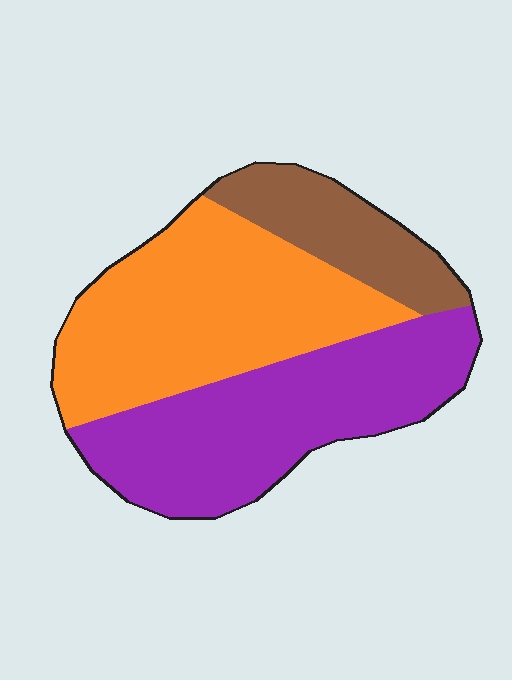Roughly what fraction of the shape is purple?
Purple takes up about two fifths (2/5) of the shape.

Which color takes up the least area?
Brown, at roughly 15%.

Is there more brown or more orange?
Orange.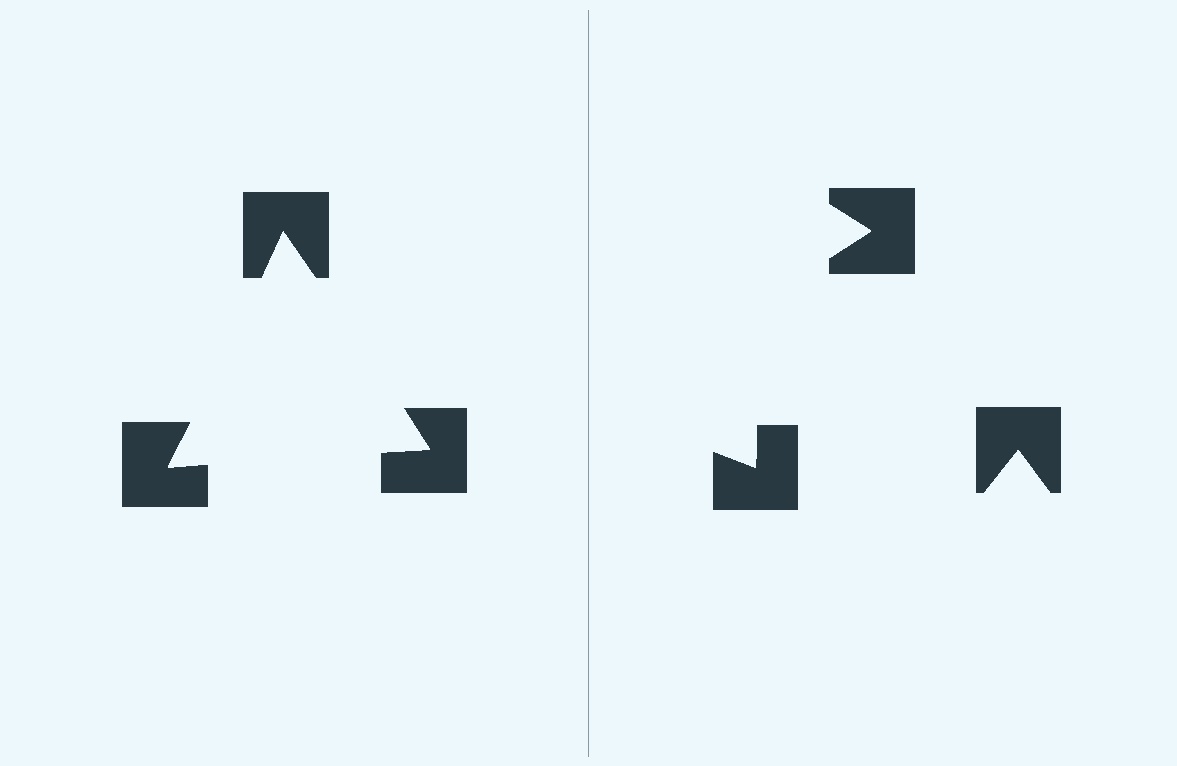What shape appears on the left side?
An illusory triangle.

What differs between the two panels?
The notched squares are positioned identically on both sides; only the wedge orientations differ. On the left they align to a triangle; on the right they are misaligned.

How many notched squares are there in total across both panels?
6 — 3 on each side.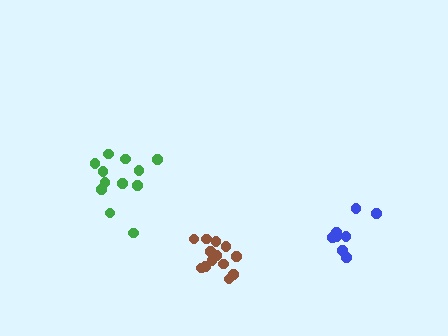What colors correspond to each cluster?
The clusters are colored: brown, blue, green.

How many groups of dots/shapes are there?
There are 3 groups.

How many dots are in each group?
Group 1: 13 dots, Group 2: 8 dots, Group 3: 12 dots (33 total).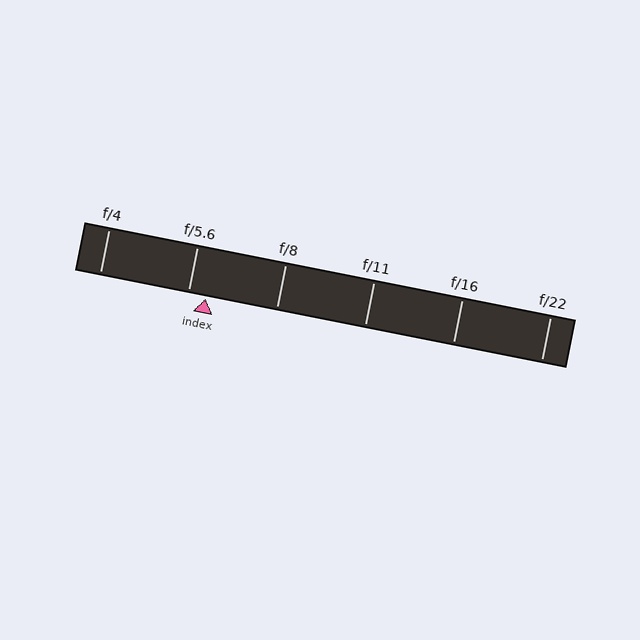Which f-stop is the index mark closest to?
The index mark is closest to f/5.6.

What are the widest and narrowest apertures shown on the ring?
The widest aperture shown is f/4 and the narrowest is f/22.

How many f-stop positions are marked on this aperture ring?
There are 6 f-stop positions marked.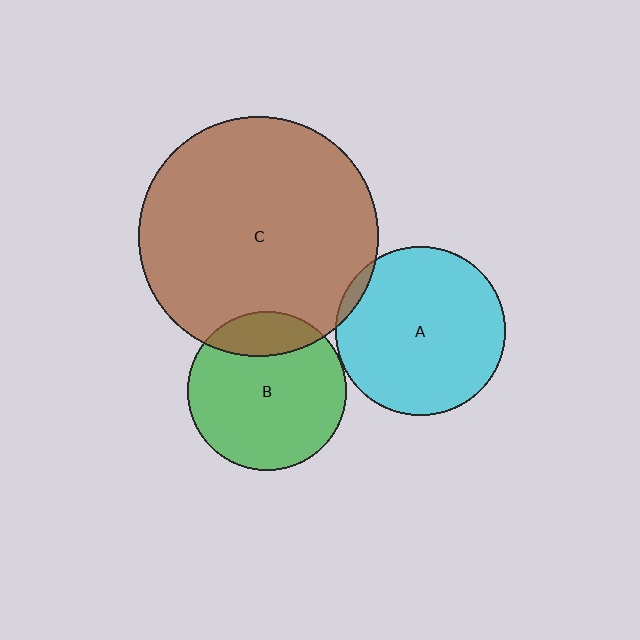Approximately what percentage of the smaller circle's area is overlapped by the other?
Approximately 5%.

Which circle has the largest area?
Circle C (brown).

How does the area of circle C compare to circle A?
Approximately 2.0 times.